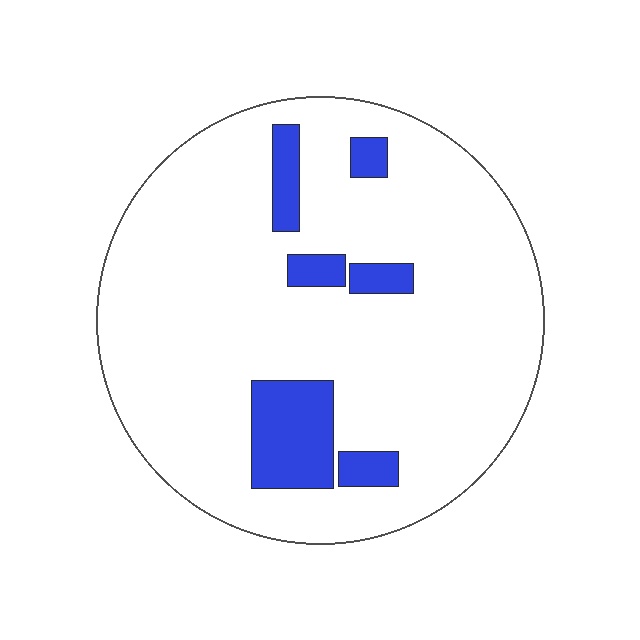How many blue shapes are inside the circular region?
6.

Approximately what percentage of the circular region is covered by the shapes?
Approximately 15%.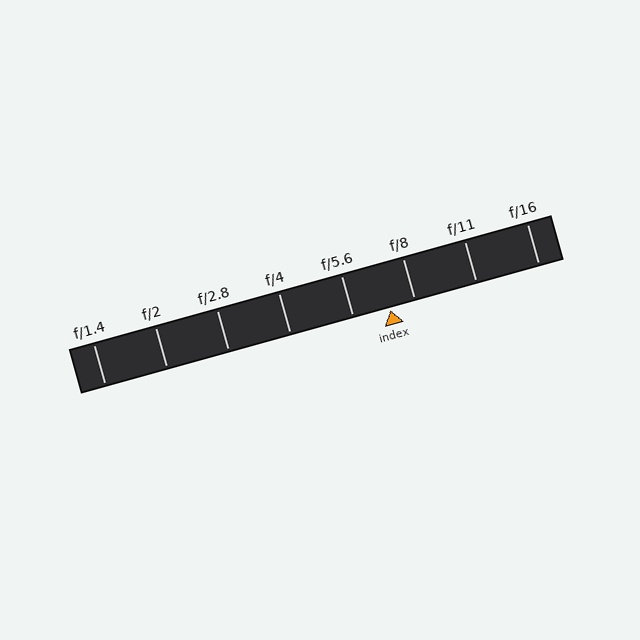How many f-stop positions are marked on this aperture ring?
There are 8 f-stop positions marked.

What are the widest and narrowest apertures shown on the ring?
The widest aperture shown is f/1.4 and the narrowest is f/16.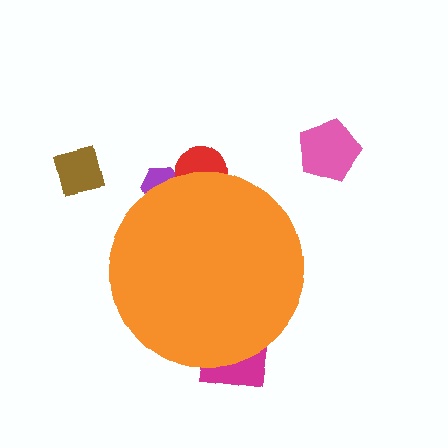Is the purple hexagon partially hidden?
Yes, the purple hexagon is partially hidden behind the orange circle.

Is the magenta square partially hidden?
Yes, the magenta square is partially hidden behind the orange circle.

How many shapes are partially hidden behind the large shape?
3 shapes are partially hidden.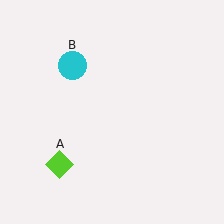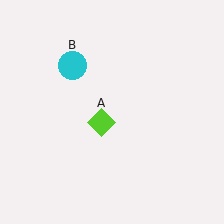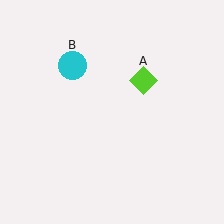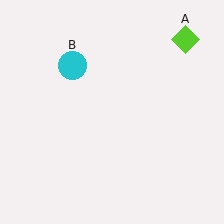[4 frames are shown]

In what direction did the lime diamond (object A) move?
The lime diamond (object A) moved up and to the right.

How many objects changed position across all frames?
1 object changed position: lime diamond (object A).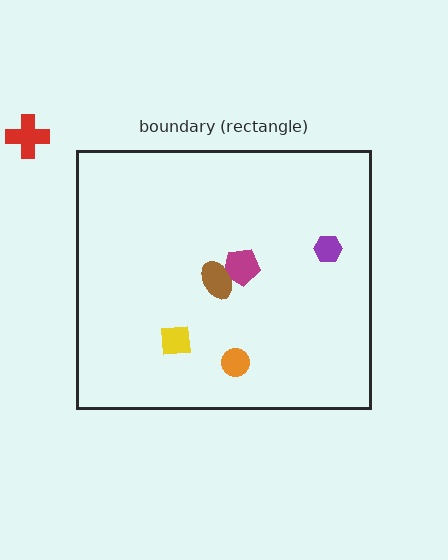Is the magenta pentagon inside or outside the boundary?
Inside.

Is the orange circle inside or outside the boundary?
Inside.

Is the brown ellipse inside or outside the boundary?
Inside.